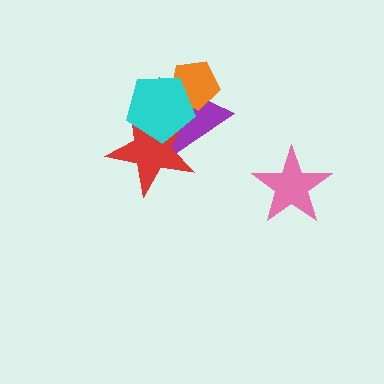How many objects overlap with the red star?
2 objects overlap with the red star.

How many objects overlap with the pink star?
0 objects overlap with the pink star.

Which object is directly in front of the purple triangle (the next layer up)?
The red star is directly in front of the purple triangle.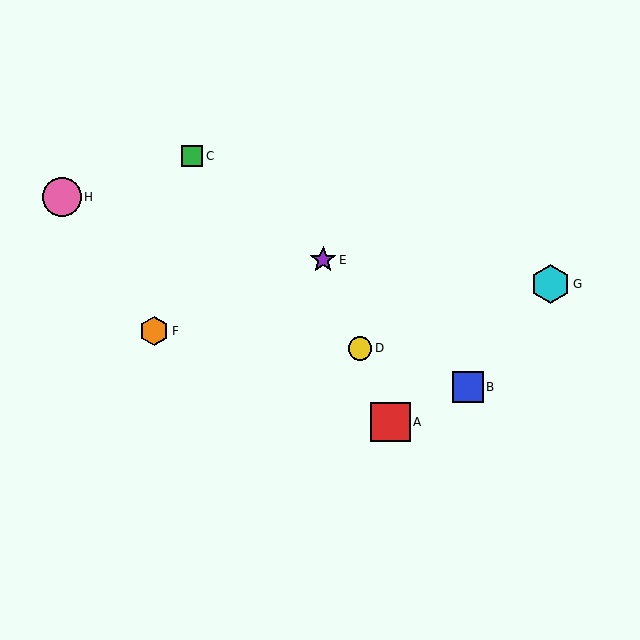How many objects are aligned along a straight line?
3 objects (A, D, E) are aligned along a straight line.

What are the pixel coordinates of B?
Object B is at (468, 387).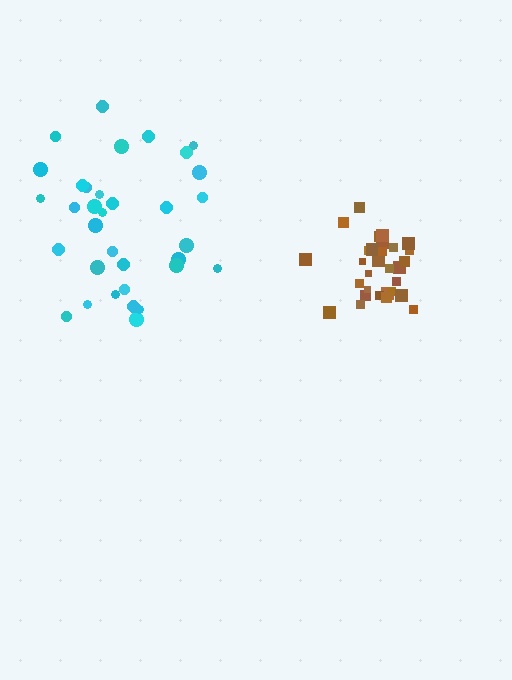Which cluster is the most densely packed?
Brown.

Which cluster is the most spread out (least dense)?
Cyan.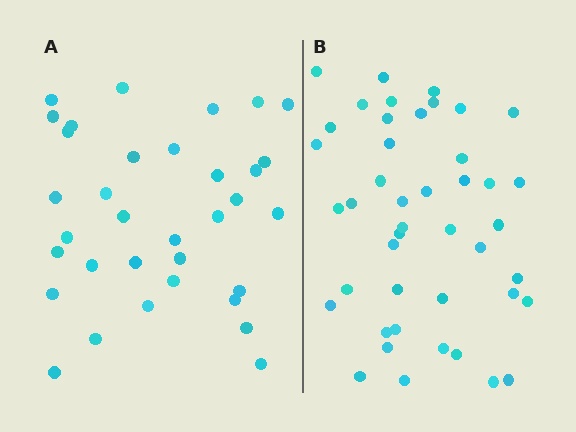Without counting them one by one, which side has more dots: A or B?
Region B (the right region) has more dots.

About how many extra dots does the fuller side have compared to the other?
Region B has roughly 10 or so more dots than region A.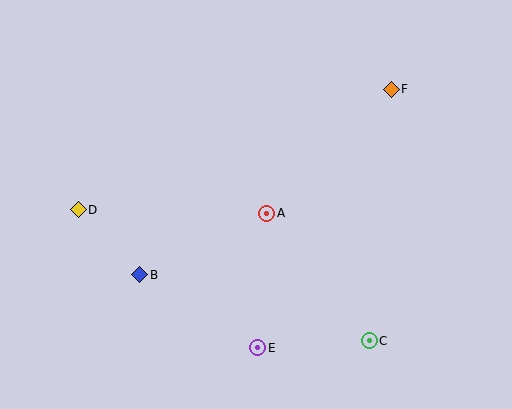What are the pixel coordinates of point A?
Point A is at (267, 213).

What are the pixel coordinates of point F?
Point F is at (391, 90).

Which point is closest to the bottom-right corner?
Point C is closest to the bottom-right corner.